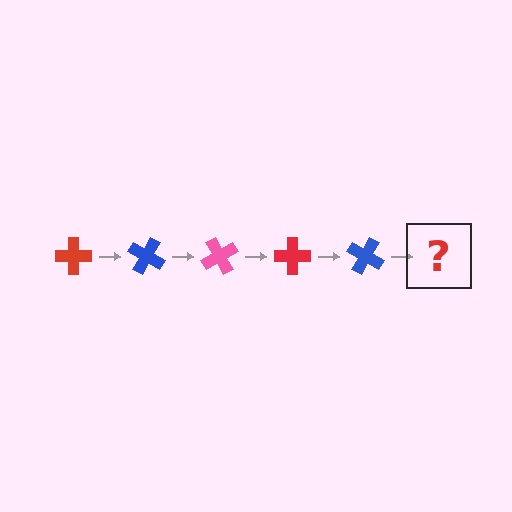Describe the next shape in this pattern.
It should be a pink cross, rotated 150 degrees from the start.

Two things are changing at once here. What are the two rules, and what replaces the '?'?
The two rules are that it rotates 30 degrees each step and the color cycles through red, blue, and pink. The '?' should be a pink cross, rotated 150 degrees from the start.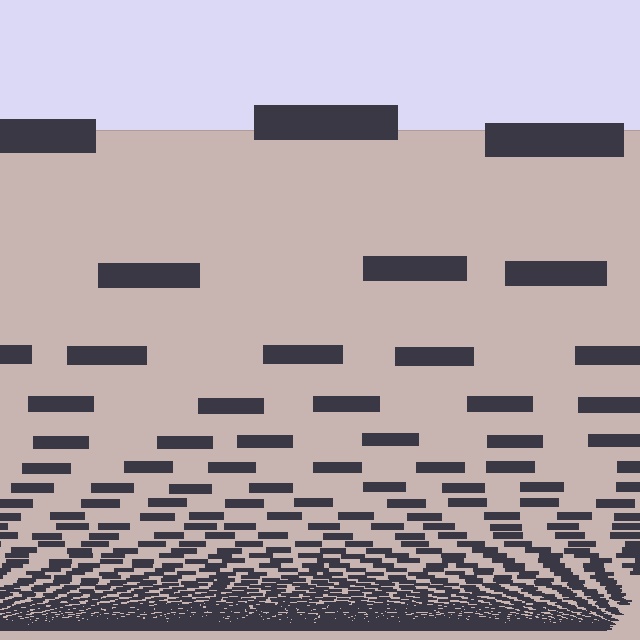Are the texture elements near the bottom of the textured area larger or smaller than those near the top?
Smaller. The gradient is inverted — elements near the bottom are smaller and denser.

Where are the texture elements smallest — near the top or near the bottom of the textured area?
Near the bottom.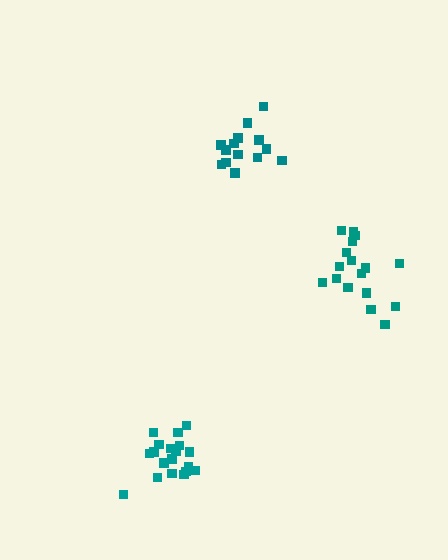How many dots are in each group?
Group 1: 19 dots, Group 2: 15 dots, Group 3: 17 dots (51 total).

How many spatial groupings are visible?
There are 3 spatial groupings.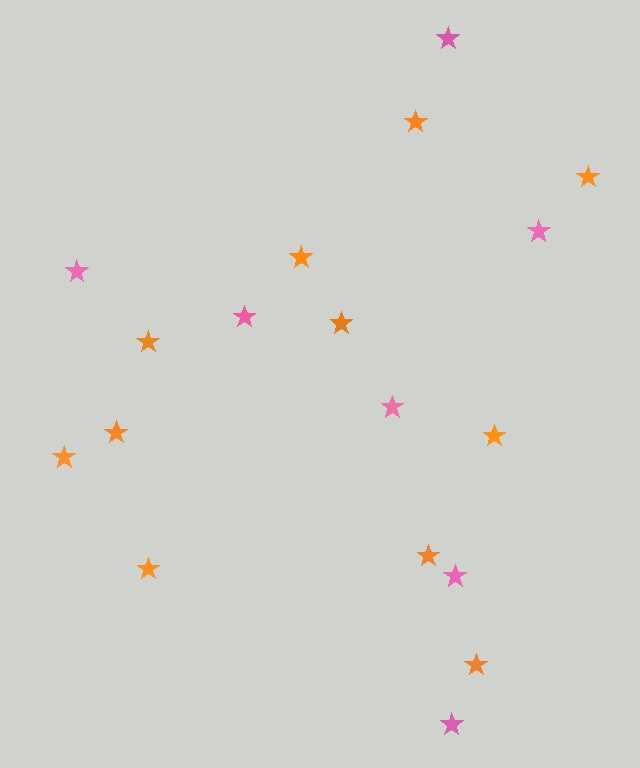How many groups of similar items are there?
There are 2 groups: one group of orange stars (11) and one group of pink stars (7).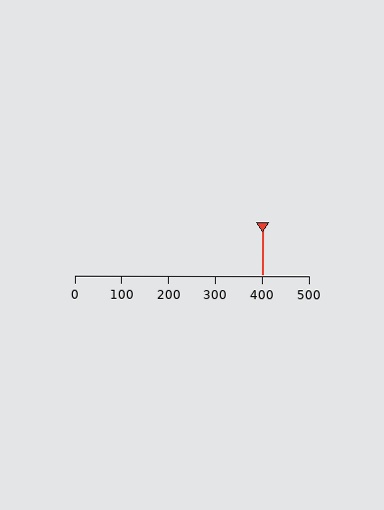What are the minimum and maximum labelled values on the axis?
The axis runs from 0 to 500.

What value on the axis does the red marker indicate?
The marker indicates approximately 400.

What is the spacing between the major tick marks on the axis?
The major ticks are spaced 100 apart.